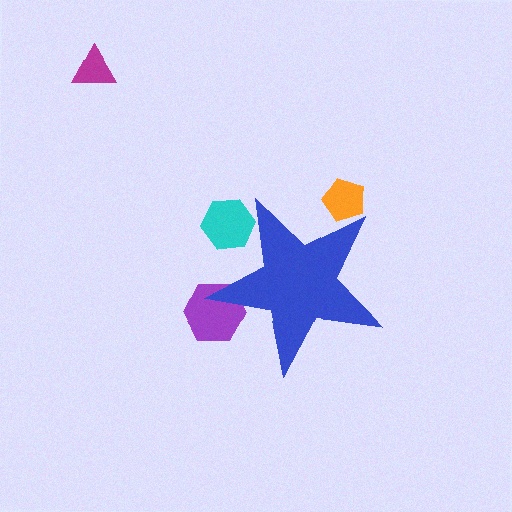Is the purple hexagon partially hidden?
Yes, the purple hexagon is partially hidden behind the blue star.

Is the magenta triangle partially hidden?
No, the magenta triangle is fully visible.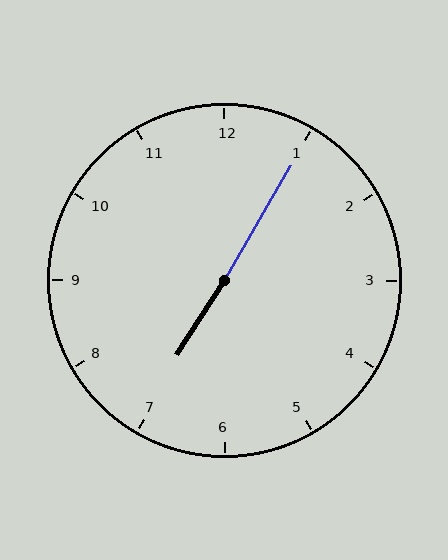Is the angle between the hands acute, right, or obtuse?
It is obtuse.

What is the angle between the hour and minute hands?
Approximately 178 degrees.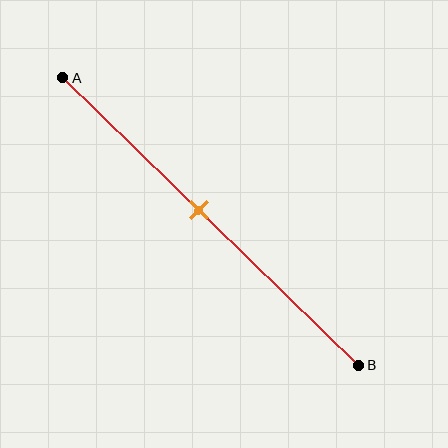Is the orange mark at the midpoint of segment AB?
No, the mark is at about 45% from A, not at the 50% midpoint.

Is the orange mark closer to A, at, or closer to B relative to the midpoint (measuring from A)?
The orange mark is closer to point A than the midpoint of segment AB.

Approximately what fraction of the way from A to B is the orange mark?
The orange mark is approximately 45% of the way from A to B.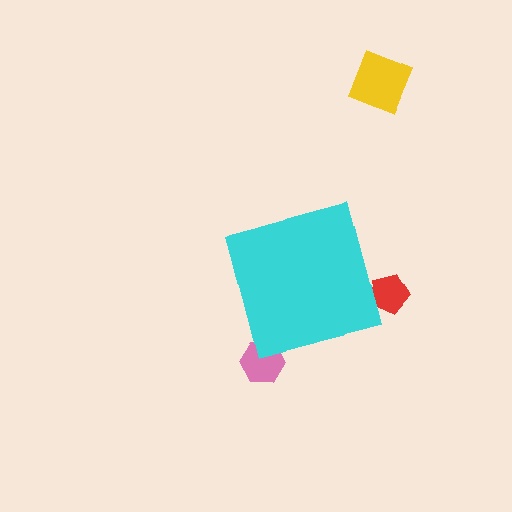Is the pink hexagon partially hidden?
Yes, the pink hexagon is partially hidden behind the cyan square.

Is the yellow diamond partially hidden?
No, the yellow diamond is fully visible.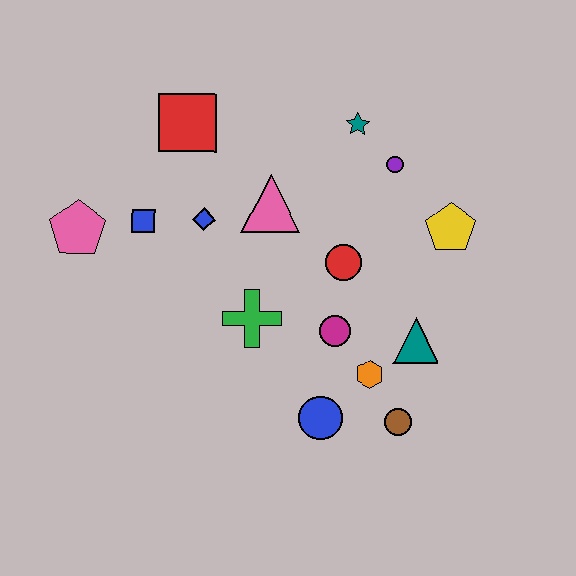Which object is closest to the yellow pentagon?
The purple circle is closest to the yellow pentagon.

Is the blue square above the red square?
No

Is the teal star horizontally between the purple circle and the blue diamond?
Yes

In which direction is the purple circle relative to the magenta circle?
The purple circle is above the magenta circle.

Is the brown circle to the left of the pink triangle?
No